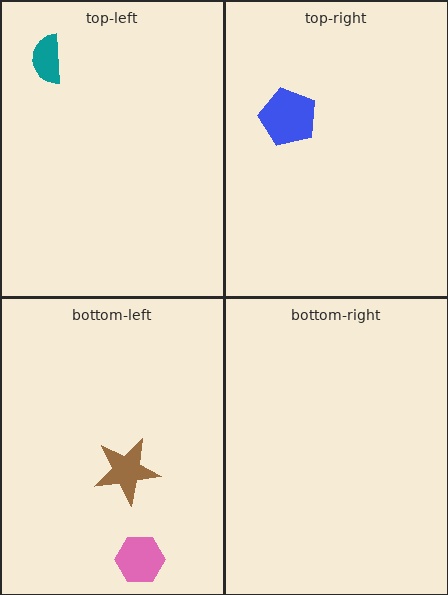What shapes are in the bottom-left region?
The brown star, the pink hexagon.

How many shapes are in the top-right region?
1.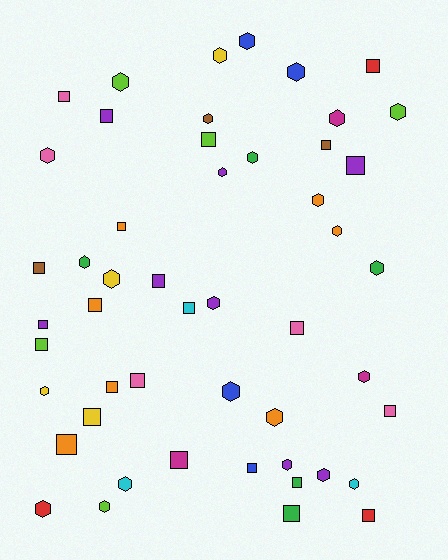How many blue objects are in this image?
There are 4 blue objects.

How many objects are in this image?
There are 50 objects.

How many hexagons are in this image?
There are 26 hexagons.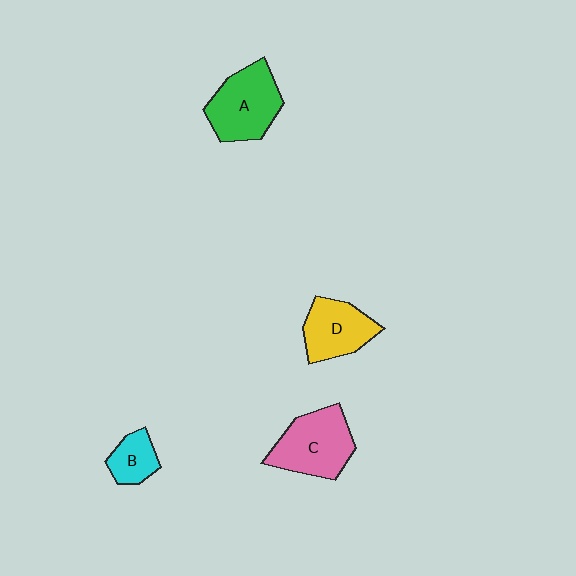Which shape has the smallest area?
Shape B (cyan).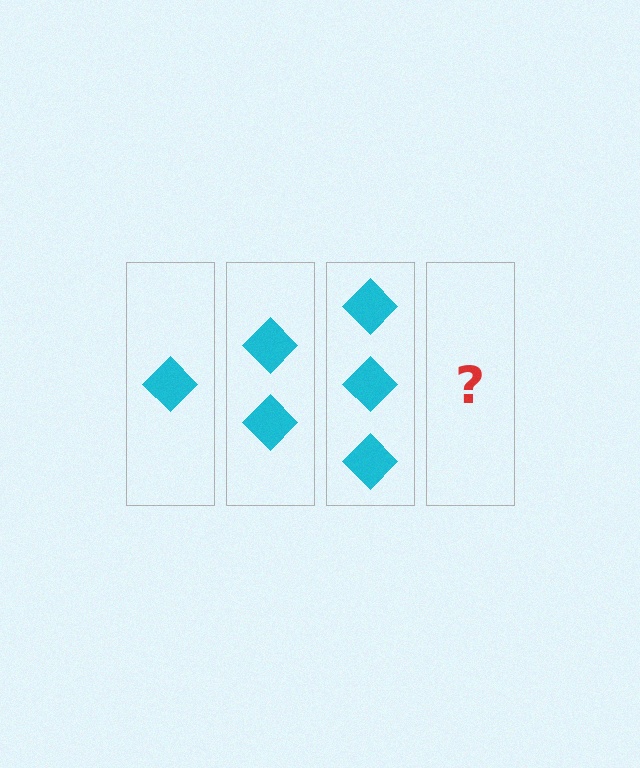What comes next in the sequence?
The next element should be 4 diamonds.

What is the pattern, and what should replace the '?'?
The pattern is that each step adds one more diamond. The '?' should be 4 diamonds.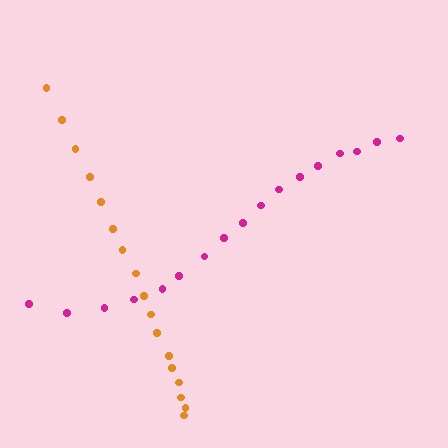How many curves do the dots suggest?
There are 2 distinct paths.